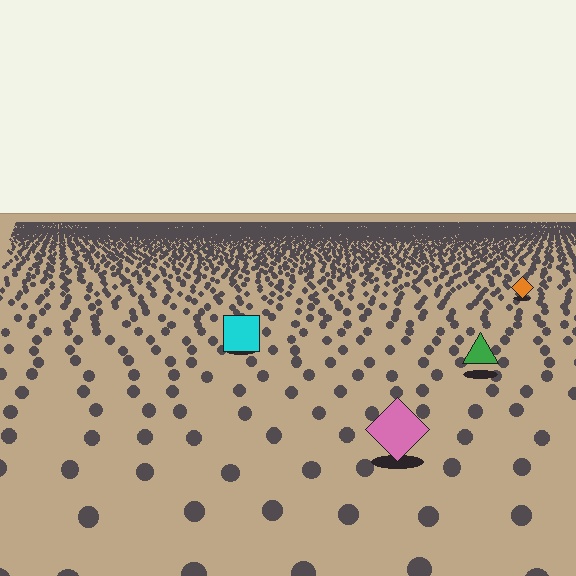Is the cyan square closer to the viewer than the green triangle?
No. The green triangle is closer — you can tell from the texture gradient: the ground texture is coarser near it.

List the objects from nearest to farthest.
From nearest to farthest: the pink diamond, the green triangle, the cyan square, the orange diamond.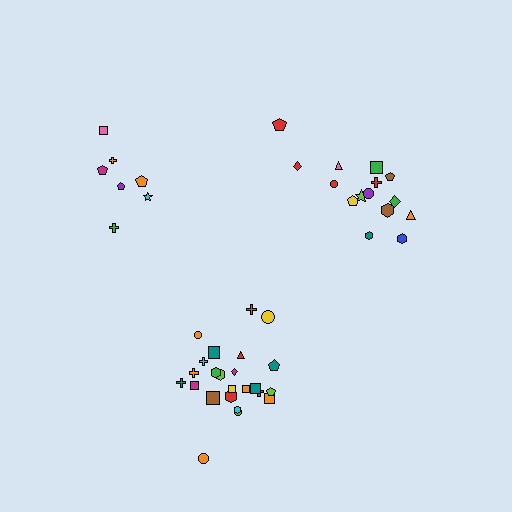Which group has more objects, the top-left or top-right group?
The top-right group.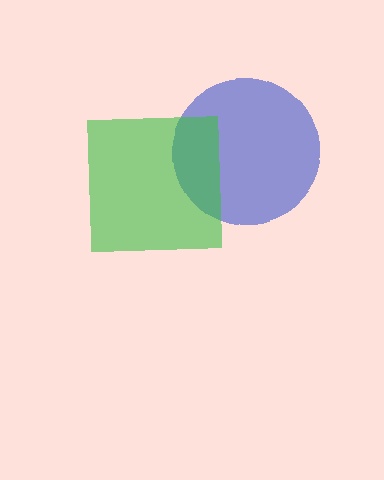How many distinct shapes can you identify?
There are 2 distinct shapes: a blue circle, a green square.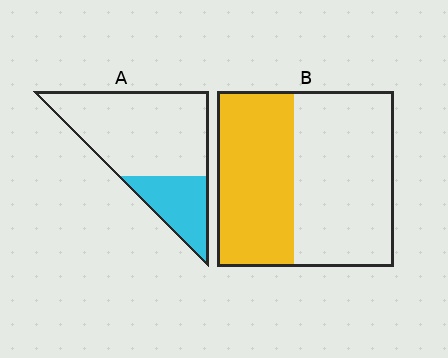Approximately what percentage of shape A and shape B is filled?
A is approximately 25% and B is approximately 45%.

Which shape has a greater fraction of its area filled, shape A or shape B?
Shape B.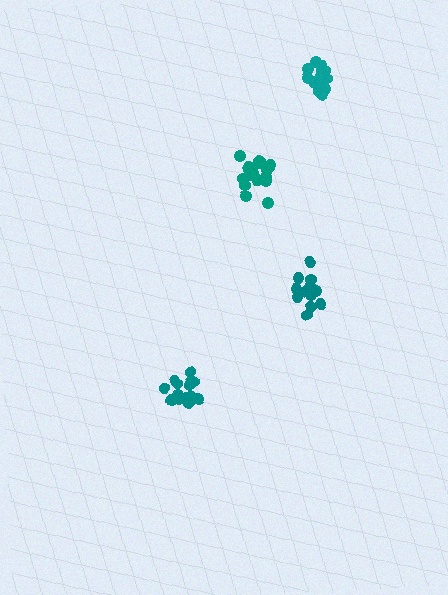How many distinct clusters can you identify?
There are 4 distinct clusters.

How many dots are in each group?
Group 1: 14 dots, Group 2: 17 dots, Group 3: 15 dots, Group 4: 14 dots (60 total).